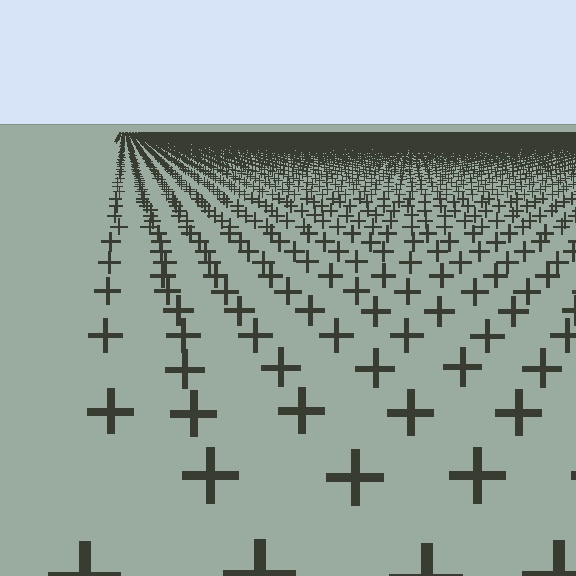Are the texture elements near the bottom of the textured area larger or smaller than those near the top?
Larger. Near the bottom, elements are closer to the viewer and appear at a bigger on-screen size.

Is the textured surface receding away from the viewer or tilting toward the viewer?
The surface is receding away from the viewer. Texture elements get smaller and denser toward the top.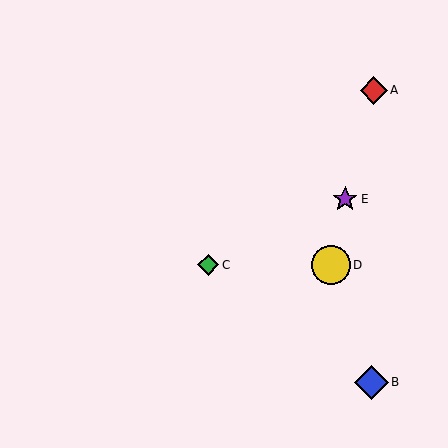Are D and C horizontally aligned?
Yes, both are at y≈265.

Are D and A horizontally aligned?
No, D is at y≈265 and A is at y≈90.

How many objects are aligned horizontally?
2 objects (C, D) are aligned horizontally.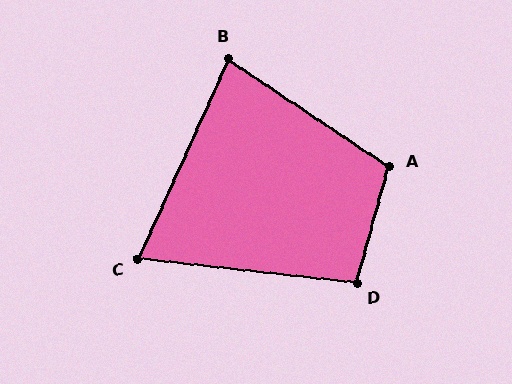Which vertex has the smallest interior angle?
C, at approximately 72 degrees.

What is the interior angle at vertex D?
Approximately 99 degrees (obtuse).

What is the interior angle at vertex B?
Approximately 81 degrees (acute).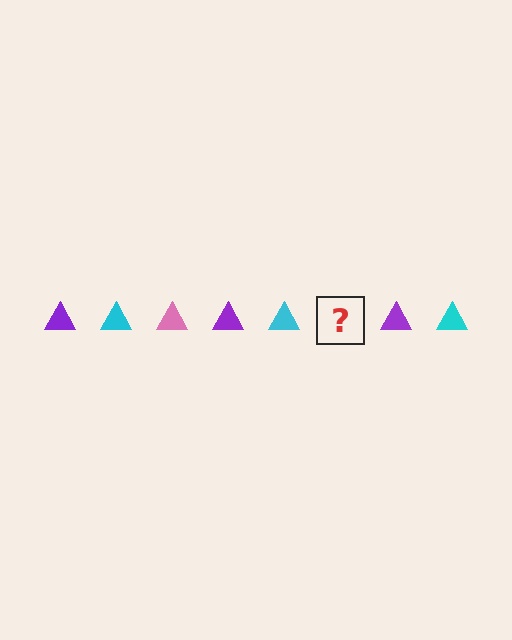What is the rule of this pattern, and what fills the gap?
The rule is that the pattern cycles through purple, cyan, pink triangles. The gap should be filled with a pink triangle.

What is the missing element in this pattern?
The missing element is a pink triangle.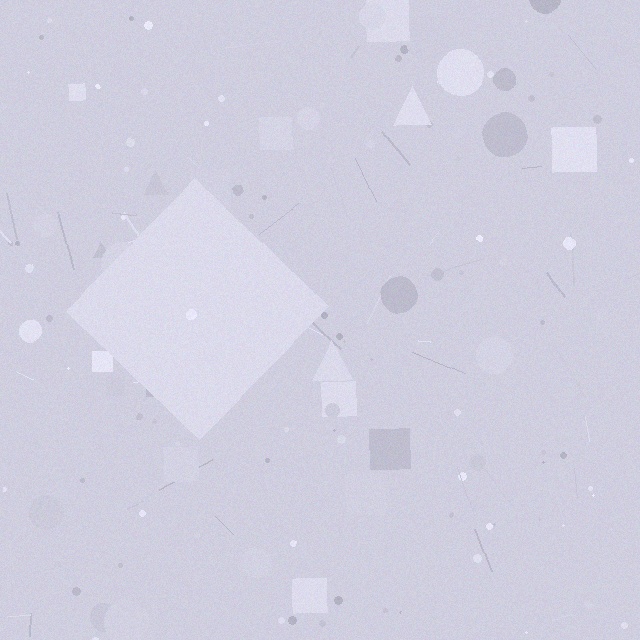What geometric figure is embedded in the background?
A diamond is embedded in the background.